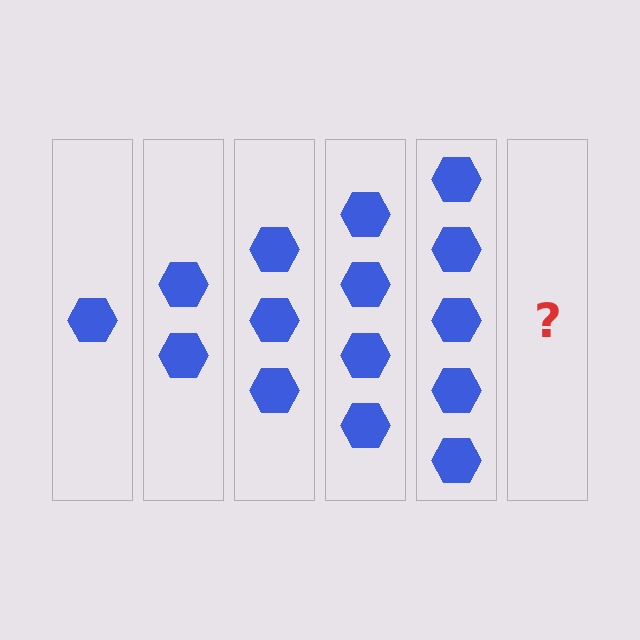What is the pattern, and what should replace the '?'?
The pattern is that each step adds one more hexagon. The '?' should be 6 hexagons.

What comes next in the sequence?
The next element should be 6 hexagons.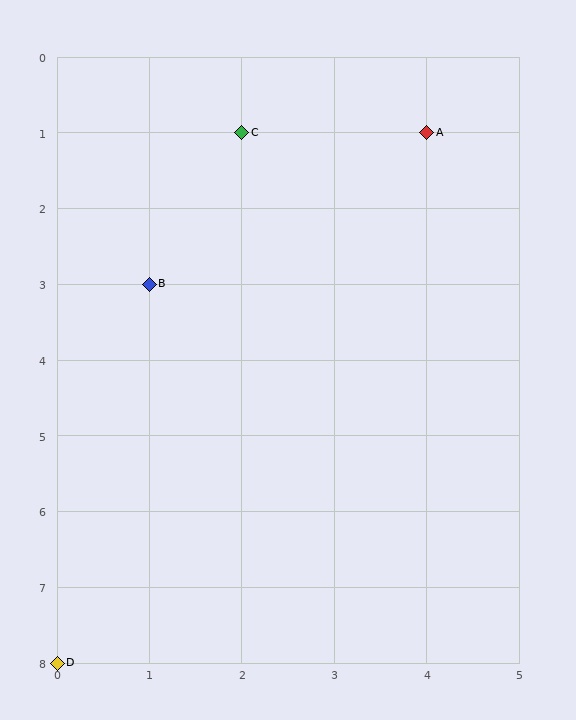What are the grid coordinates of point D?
Point D is at grid coordinates (0, 8).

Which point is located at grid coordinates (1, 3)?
Point B is at (1, 3).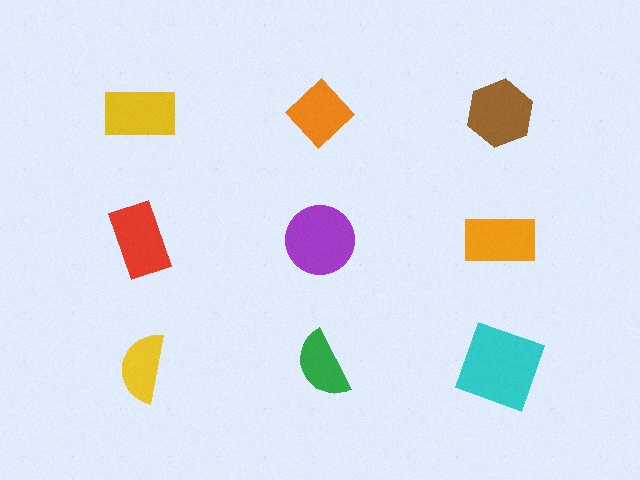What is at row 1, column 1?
A yellow rectangle.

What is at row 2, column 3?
An orange rectangle.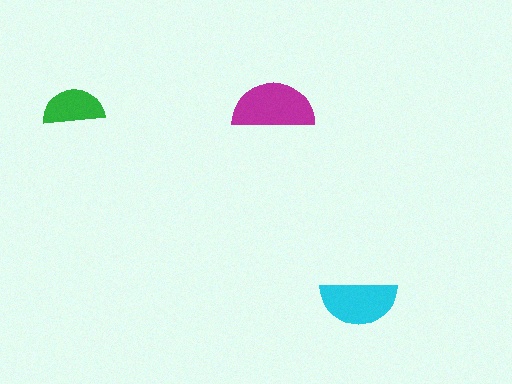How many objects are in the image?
There are 3 objects in the image.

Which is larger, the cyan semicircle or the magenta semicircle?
The magenta one.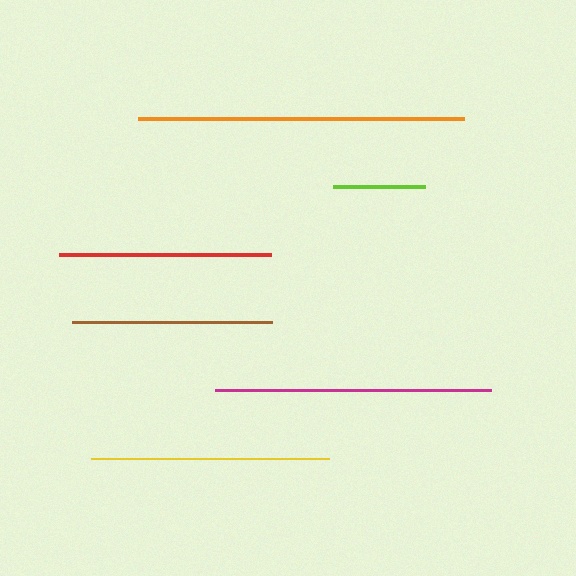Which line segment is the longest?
The orange line is the longest at approximately 326 pixels.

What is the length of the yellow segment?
The yellow segment is approximately 238 pixels long.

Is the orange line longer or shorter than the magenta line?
The orange line is longer than the magenta line.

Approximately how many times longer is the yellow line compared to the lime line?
The yellow line is approximately 2.6 times the length of the lime line.